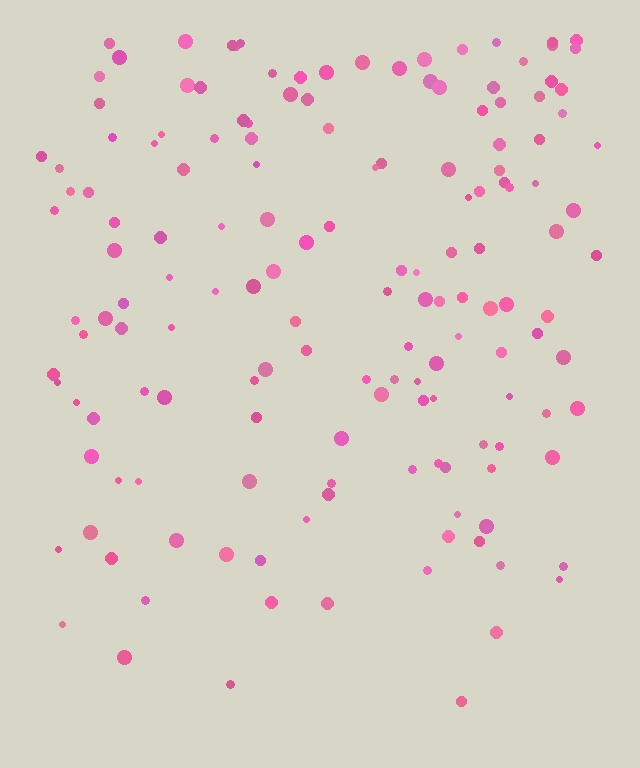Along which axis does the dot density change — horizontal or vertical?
Vertical.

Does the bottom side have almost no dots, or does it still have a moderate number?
Still a moderate number, just noticeably fewer than the top.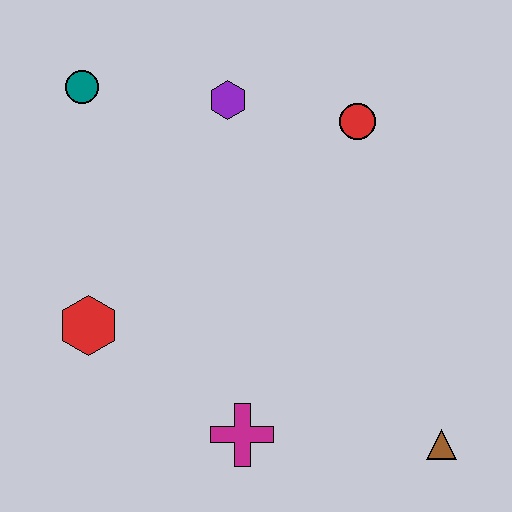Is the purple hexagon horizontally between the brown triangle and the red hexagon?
Yes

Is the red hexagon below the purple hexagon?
Yes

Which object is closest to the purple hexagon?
The red circle is closest to the purple hexagon.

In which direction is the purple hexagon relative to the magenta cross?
The purple hexagon is above the magenta cross.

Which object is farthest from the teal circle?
The brown triangle is farthest from the teal circle.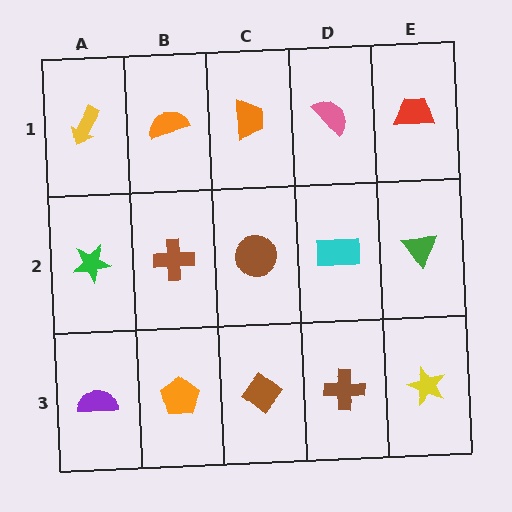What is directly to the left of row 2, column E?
A cyan rectangle.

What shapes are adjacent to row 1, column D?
A cyan rectangle (row 2, column D), an orange trapezoid (row 1, column C), a red trapezoid (row 1, column E).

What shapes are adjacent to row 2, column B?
An orange semicircle (row 1, column B), an orange pentagon (row 3, column B), a green star (row 2, column A), a brown circle (row 2, column C).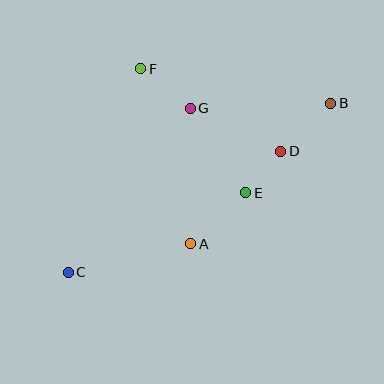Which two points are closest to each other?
Points D and E are closest to each other.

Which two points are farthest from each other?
Points B and C are farthest from each other.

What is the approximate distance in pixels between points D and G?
The distance between D and G is approximately 100 pixels.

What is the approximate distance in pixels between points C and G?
The distance between C and G is approximately 205 pixels.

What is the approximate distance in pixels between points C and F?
The distance between C and F is approximately 216 pixels.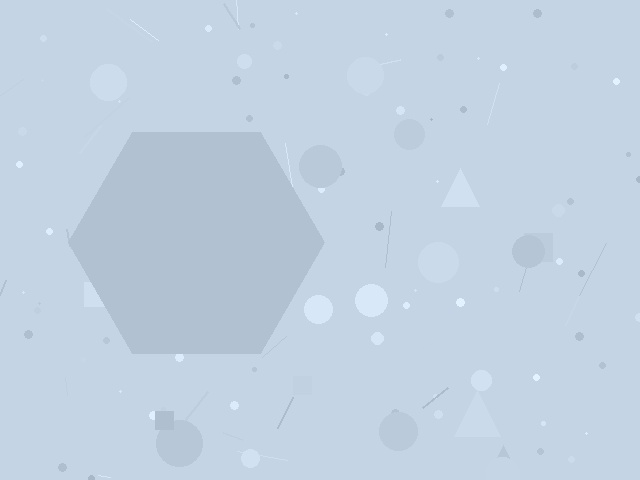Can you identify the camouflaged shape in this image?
The camouflaged shape is a hexagon.